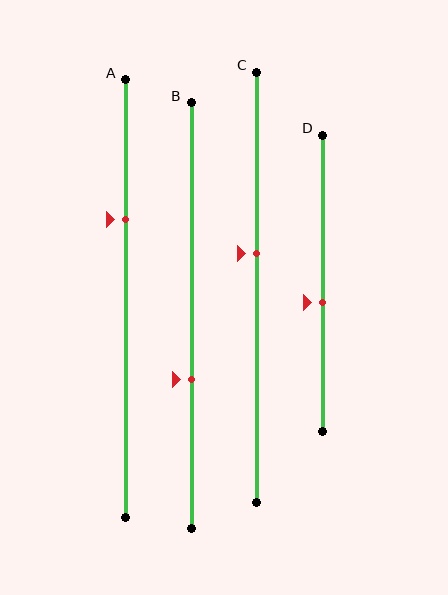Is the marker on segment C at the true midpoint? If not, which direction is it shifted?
No, the marker on segment C is shifted upward by about 8% of the segment length.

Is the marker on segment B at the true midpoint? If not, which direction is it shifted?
No, the marker on segment B is shifted downward by about 15% of the segment length.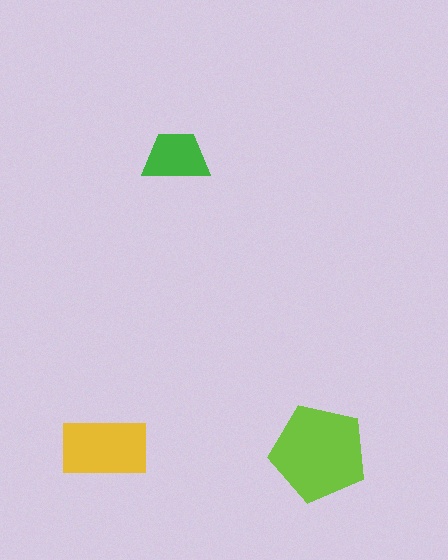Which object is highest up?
The green trapezoid is topmost.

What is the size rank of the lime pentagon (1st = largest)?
1st.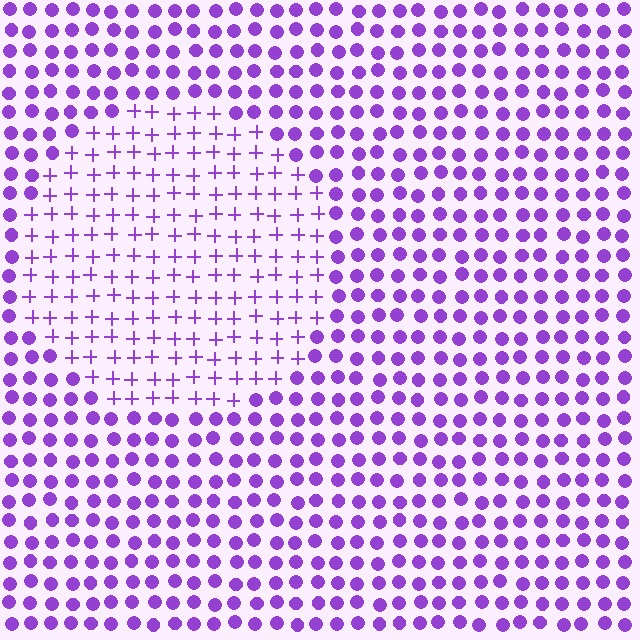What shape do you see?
I see a circle.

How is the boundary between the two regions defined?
The boundary is defined by a change in element shape: plus signs inside vs. circles outside. All elements share the same color and spacing.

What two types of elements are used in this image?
The image uses plus signs inside the circle region and circles outside it.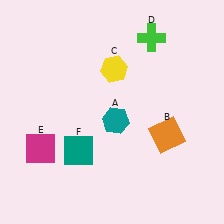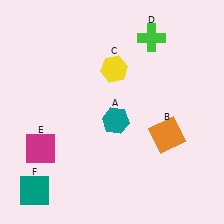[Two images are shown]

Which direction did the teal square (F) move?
The teal square (F) moved left.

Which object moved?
The teal square (F) moved left.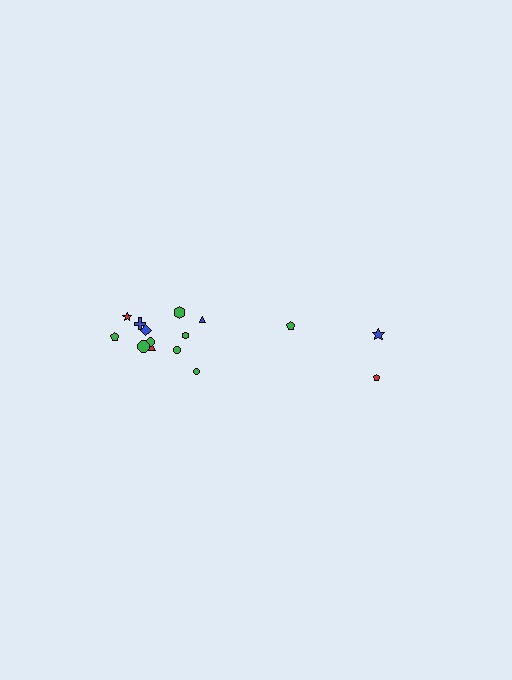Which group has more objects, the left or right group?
The left group.